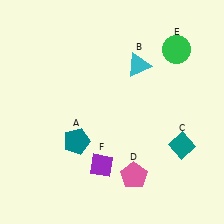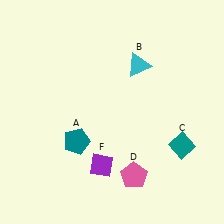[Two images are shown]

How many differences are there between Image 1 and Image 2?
There is 1 difference between the two images.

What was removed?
The green circle (E) was removed in Image 2.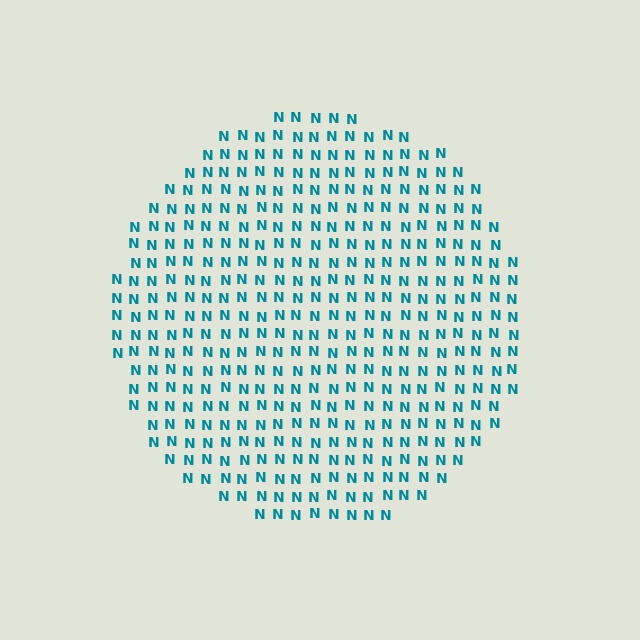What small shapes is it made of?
It is made of small letter N's.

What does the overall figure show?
The overall figure shows a circle.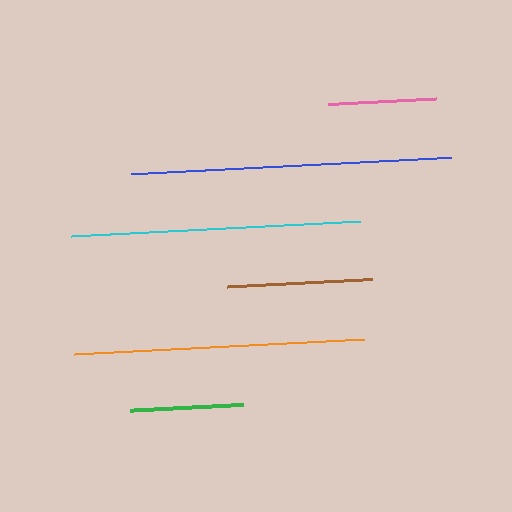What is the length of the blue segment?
The blue segment is approximately 321 pixels long.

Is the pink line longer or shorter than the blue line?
The blue line is longer than the pink line.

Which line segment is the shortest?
The pink line is the shortest at approximately 108 pixels.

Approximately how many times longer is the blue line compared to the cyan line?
The blue line is approximately 1.1 times the length of the cyan line.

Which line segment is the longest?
The blue line is the longest at approximately 321 pixels.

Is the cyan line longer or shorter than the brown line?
The cyan line is longer than the brown line.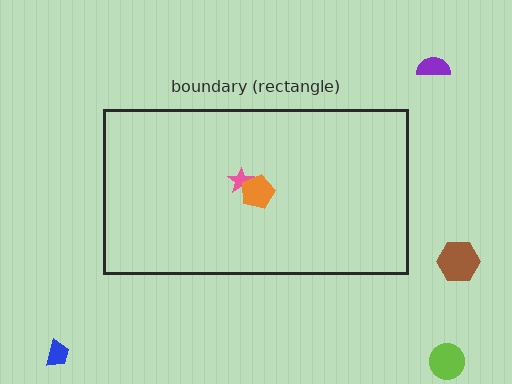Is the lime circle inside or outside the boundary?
Outside.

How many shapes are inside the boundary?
2 inside, 4 outside.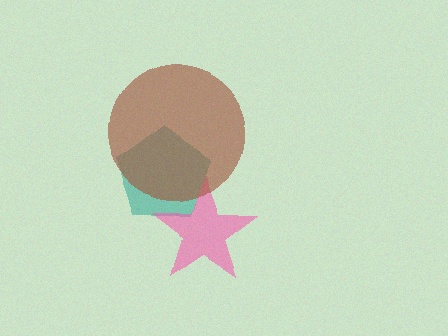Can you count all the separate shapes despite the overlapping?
Yes, there are 3 separate shapes.